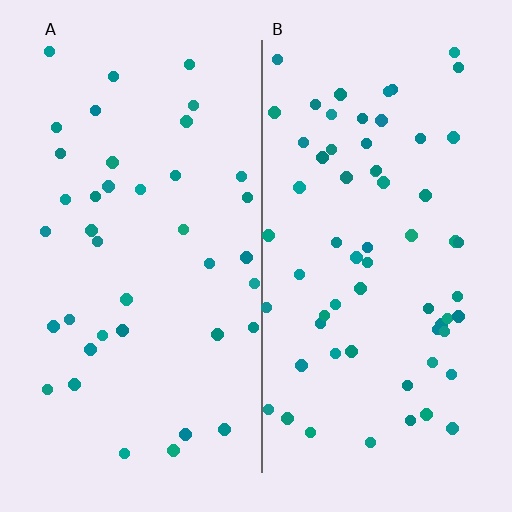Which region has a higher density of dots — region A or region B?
B (the right).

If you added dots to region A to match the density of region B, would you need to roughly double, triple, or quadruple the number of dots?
Approximately double.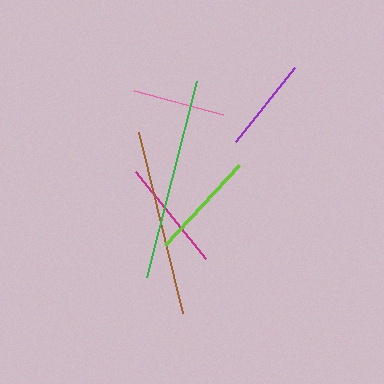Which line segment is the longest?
The green line is the longest at approximately 202 pixels.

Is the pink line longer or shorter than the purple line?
The purple line is longer than the pink line.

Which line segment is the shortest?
The pink line is the shortest at approximately 93 pixels.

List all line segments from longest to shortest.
From longest to shortest: green, brown, magenta, lime, purple, pink.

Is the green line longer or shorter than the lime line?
The green line is longer than the lime line.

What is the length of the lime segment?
The lime segment is approximately 109 pixels long.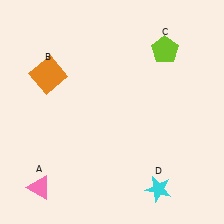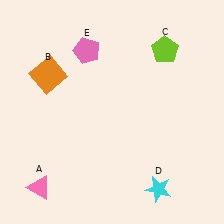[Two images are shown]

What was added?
A pink pentagon (E) was added in Image 2.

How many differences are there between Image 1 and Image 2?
There is 1 difference between the two images.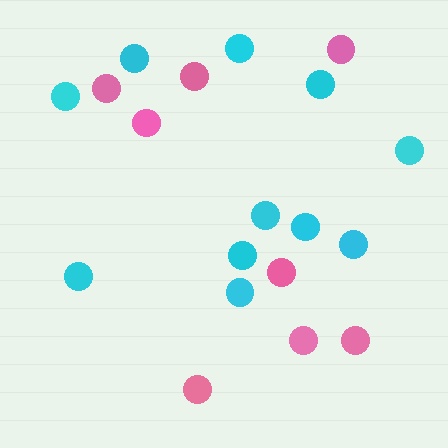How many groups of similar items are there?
There are 2 groups: one group of cyan circles (11) and one group of pink circles (8).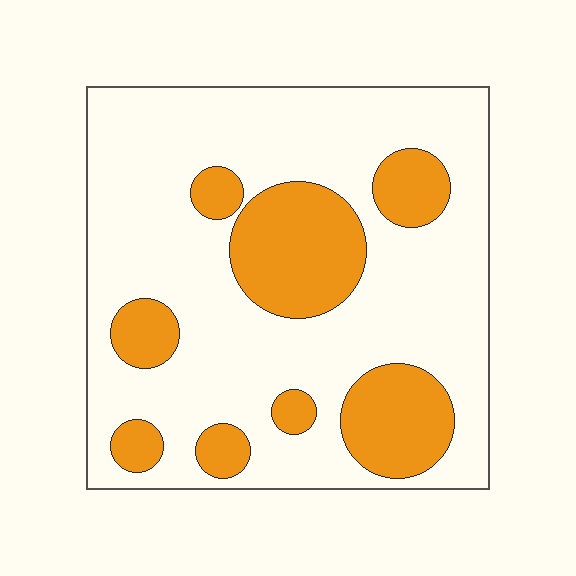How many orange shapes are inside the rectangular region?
8.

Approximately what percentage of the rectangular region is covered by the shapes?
Approximately 25%.